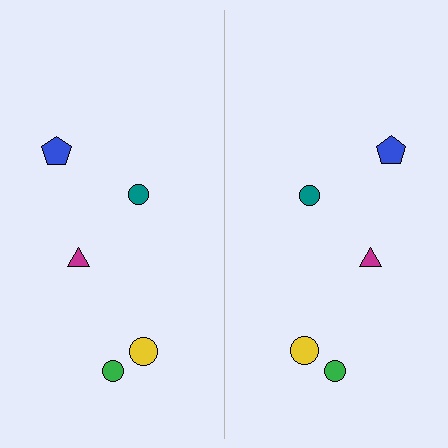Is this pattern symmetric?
Yes, this pattern has bilateral (reflection) symmetry.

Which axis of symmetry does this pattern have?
The pattern has a vertical axis of symmetry running through the center of the image.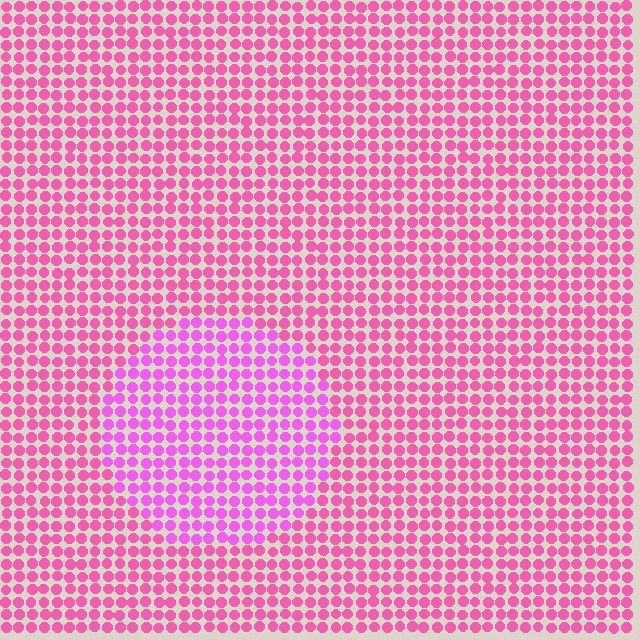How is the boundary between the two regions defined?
The boundary is defined purely by a slight shift in hue (about 24 degrees). Spacing, size, and orientation are identical on both sides.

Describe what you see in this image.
The image is filled with small pink elements in a uniform arrangement. A circle-shaped region is visible where the elements are tinted to a slightly different hue, forming a subtle color boundary.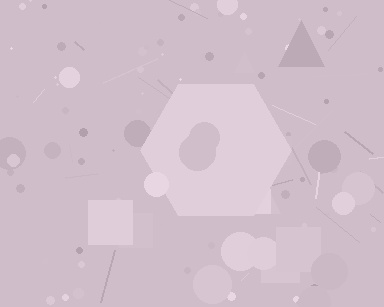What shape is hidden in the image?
A hexagon is hidden in the image.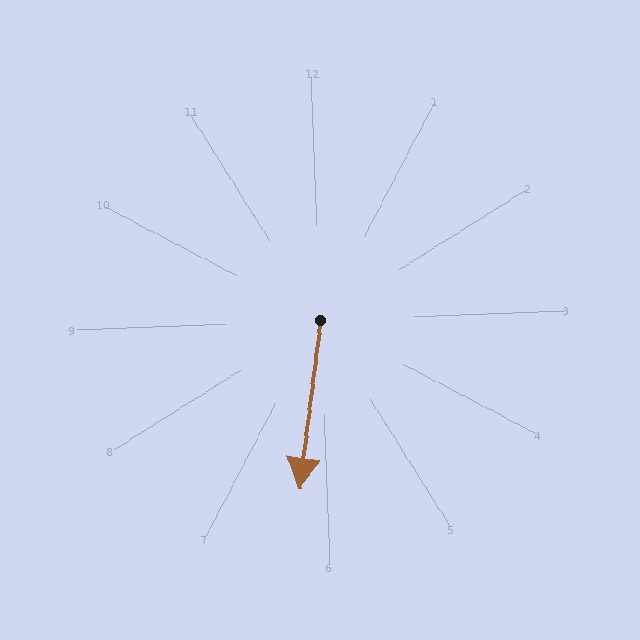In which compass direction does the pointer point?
South.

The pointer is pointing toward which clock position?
Roughly 6 o'clock.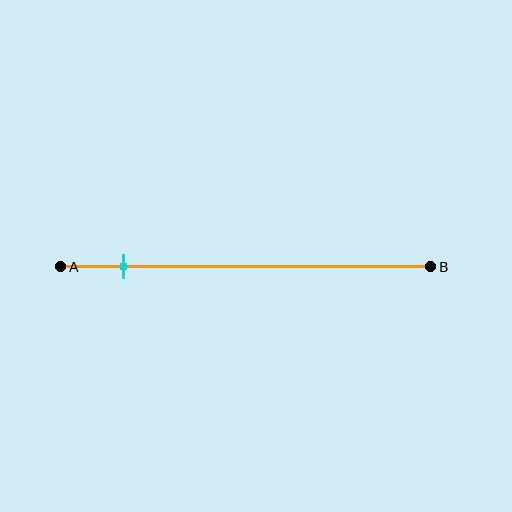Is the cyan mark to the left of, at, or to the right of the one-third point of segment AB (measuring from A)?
The cyan mark is to the left of the one-third point of segment AB.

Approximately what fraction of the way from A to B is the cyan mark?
The cyan mark is approximately 15% of the way from A to B.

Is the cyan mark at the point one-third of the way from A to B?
No, the mark is at about 15% from A, not at the 33% one-third point.